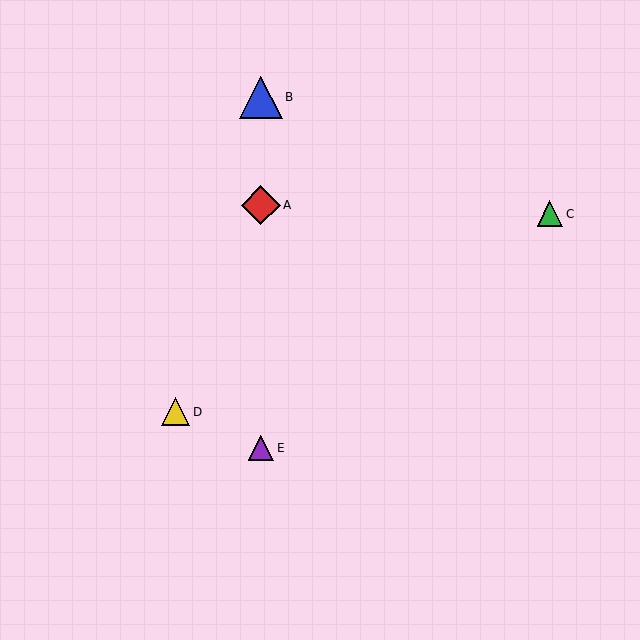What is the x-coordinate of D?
Object D is at x≈176.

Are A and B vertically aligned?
Yes, both are at x≈261.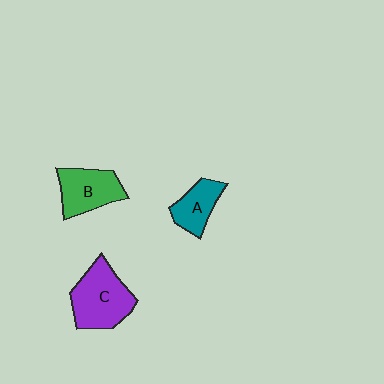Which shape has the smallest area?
Shape A (teal).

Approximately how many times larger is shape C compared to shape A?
Approximately 1.8 times.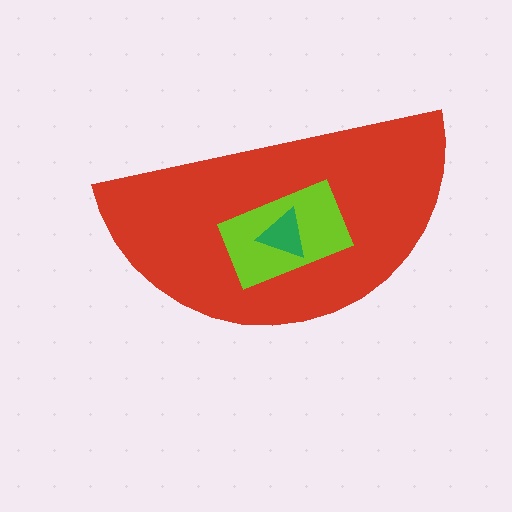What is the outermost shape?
The red semicircle.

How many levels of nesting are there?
3.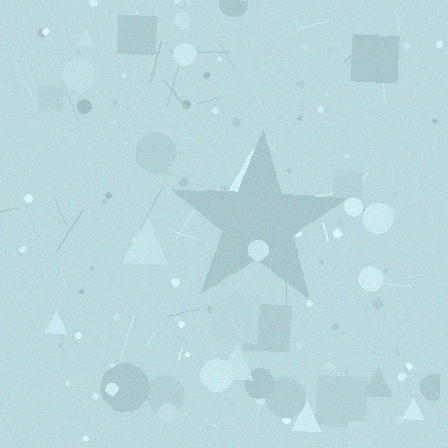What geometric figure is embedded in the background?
A star is embedded in the background.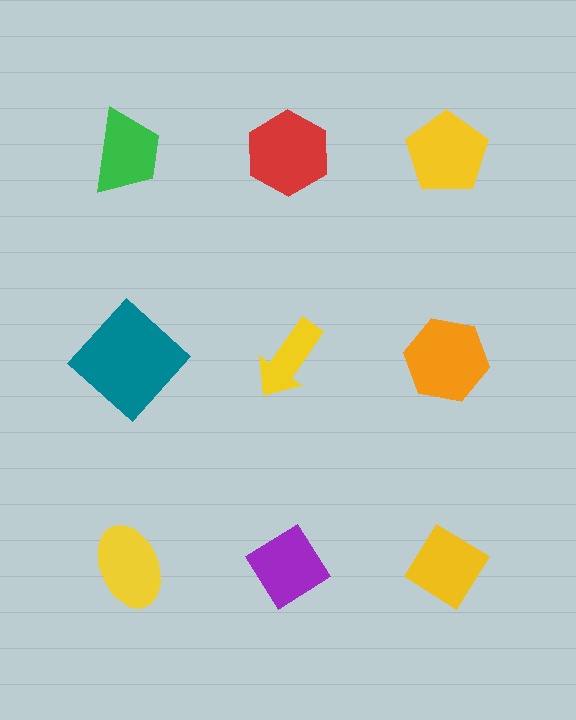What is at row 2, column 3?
An orange hexagon.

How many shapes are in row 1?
3 shapes.